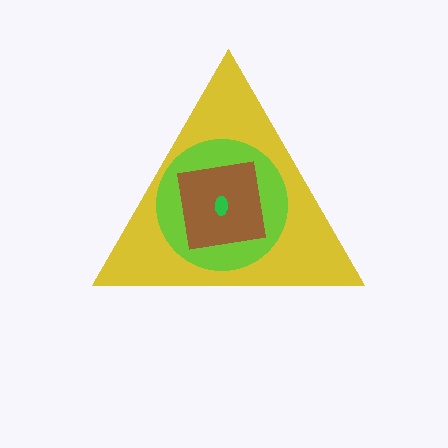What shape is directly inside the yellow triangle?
The lime circle.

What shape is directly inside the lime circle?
The brown square.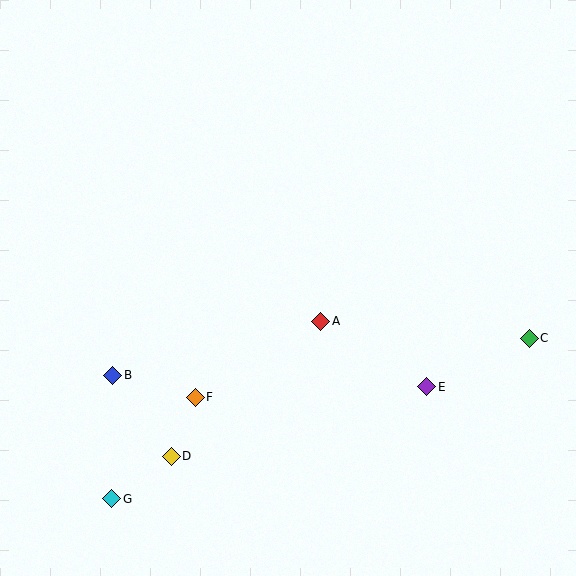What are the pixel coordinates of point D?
Point D is at (171, 456).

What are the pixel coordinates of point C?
Point C is at (529, 338).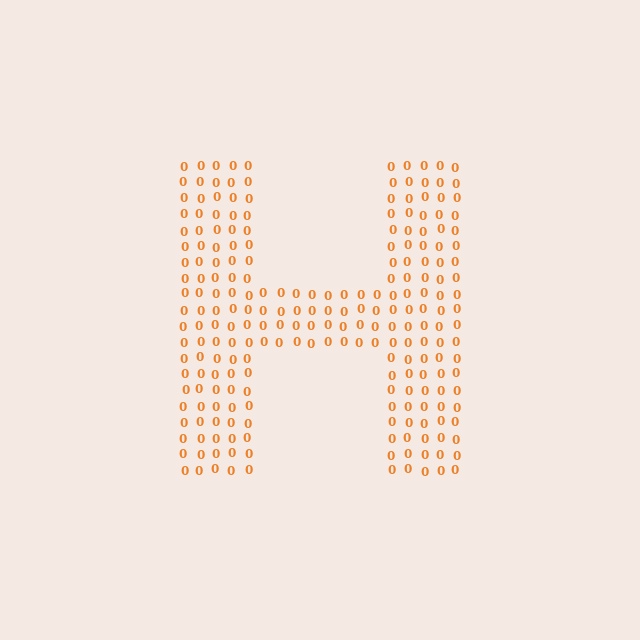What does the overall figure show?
The overall figure shows the letter H.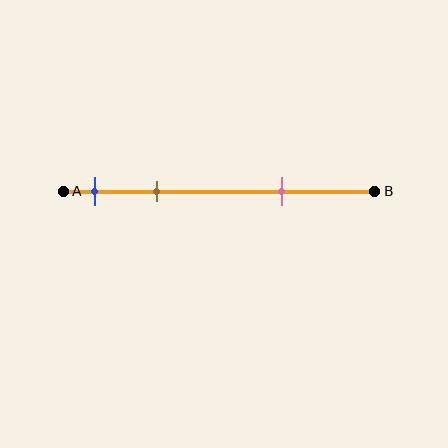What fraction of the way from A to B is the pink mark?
The pink mark is approximately 70% (0.7) of the way from A to B.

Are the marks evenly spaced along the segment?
No, the marks are not evenly spaced.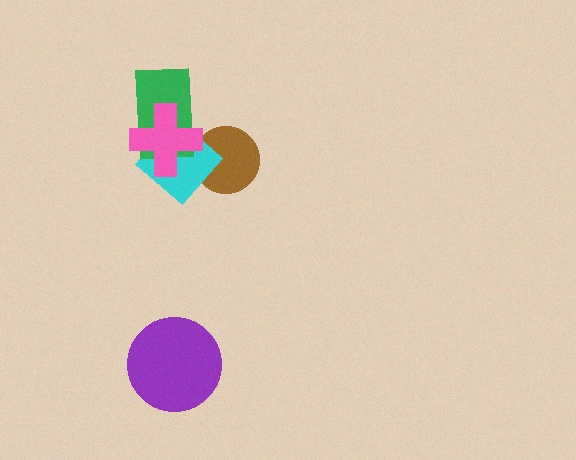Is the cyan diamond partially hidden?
Yes, it is partially covered by another shape.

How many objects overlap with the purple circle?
0 objects overlap with the purple circle.